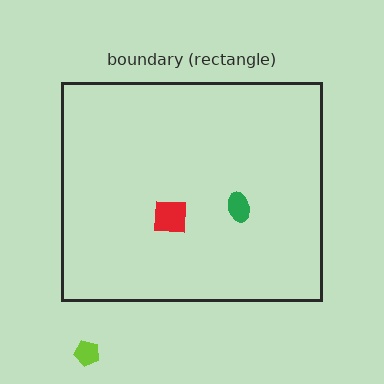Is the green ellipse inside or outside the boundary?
Inside.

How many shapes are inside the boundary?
2 inside, 1 outside.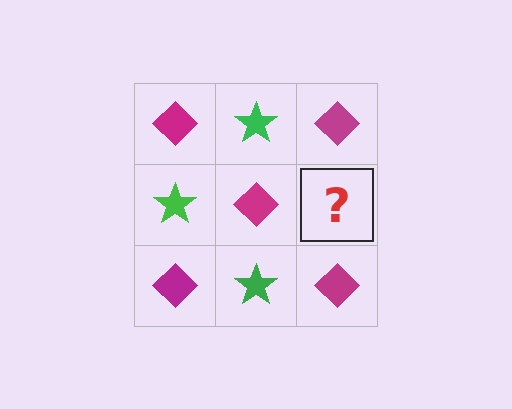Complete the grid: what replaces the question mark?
The question mark should be replaced with a green star.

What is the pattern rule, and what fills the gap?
The rule is that it alternates magenta diamond and green star in a checkerboard pattern. The gap should be filled with a green star.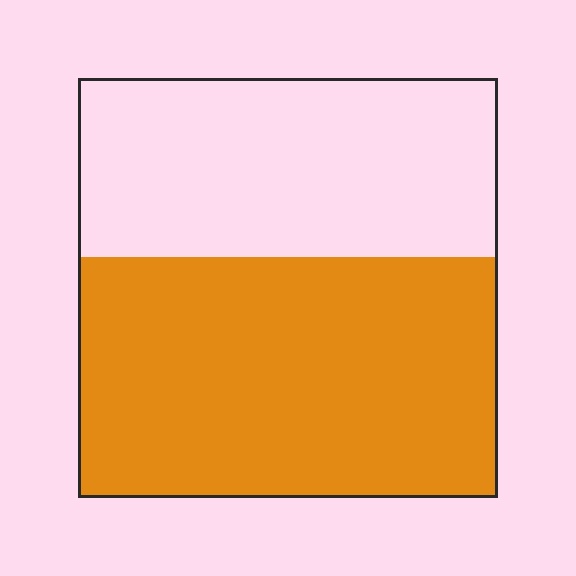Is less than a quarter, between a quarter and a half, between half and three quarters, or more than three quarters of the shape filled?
Between half and three quarters.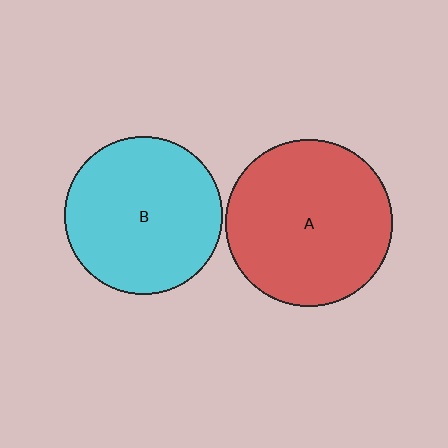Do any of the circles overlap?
No, none of the circles overlap.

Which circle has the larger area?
Circle A (red).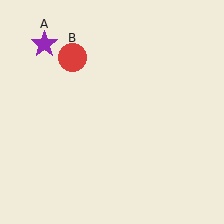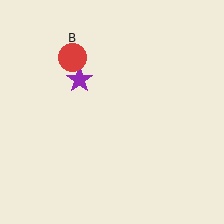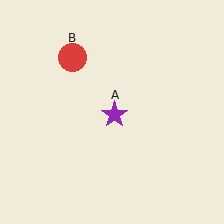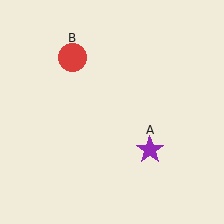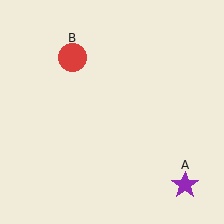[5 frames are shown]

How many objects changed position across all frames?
1 object changed position: purple star (object A).